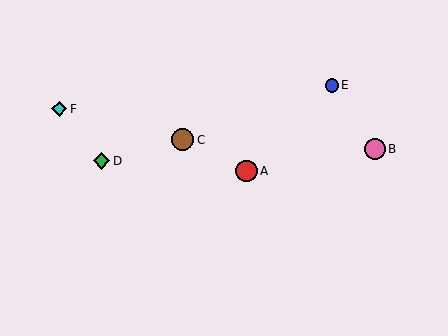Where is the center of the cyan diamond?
The center of the cyan diamond is at (59, 109).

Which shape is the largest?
The red circle (labeled A) is the largest.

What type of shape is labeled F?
Shape F is a cyan diamond.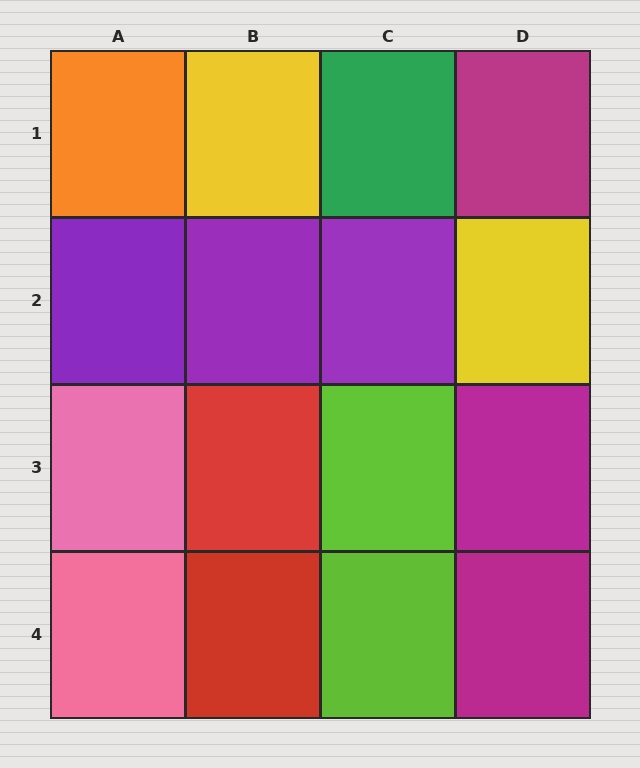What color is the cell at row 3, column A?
Pink.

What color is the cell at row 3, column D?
Magenta.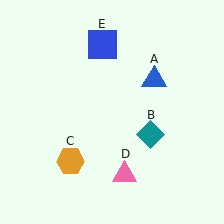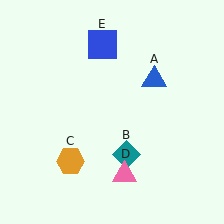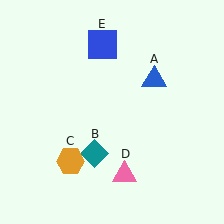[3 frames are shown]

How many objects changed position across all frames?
1 object changed position: teal diamond (object B).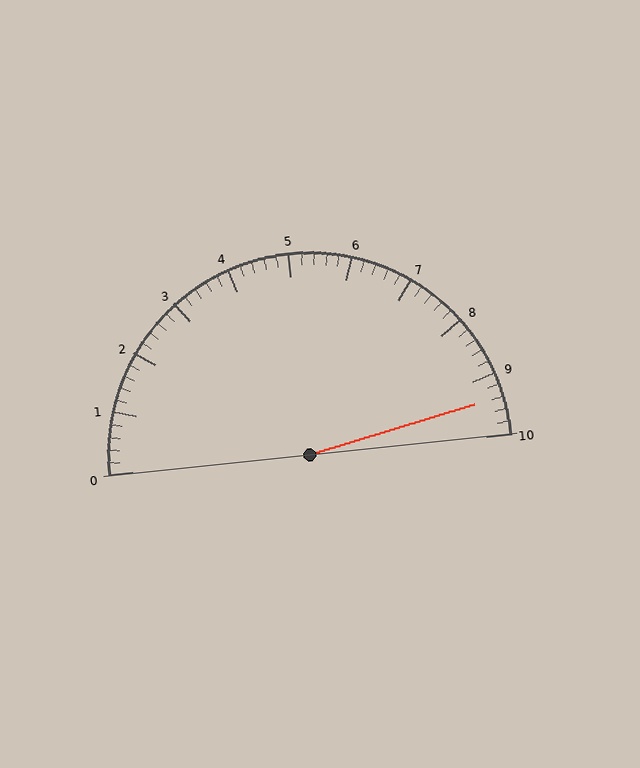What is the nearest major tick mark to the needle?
The nearest major tick mark is 9.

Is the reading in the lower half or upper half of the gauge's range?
The reading is in the upper half of the range (0 to 10).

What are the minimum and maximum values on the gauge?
The gauge ranges from 0 to 10.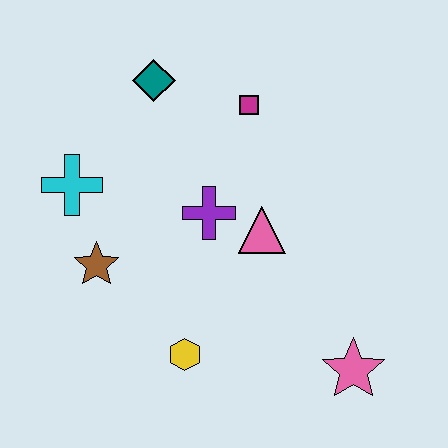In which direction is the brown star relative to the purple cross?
The brown star is to the left of the purple cross.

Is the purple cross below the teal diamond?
Yes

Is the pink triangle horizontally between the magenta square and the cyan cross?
No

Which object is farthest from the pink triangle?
The cyan cross is farthest from the pink triangle.